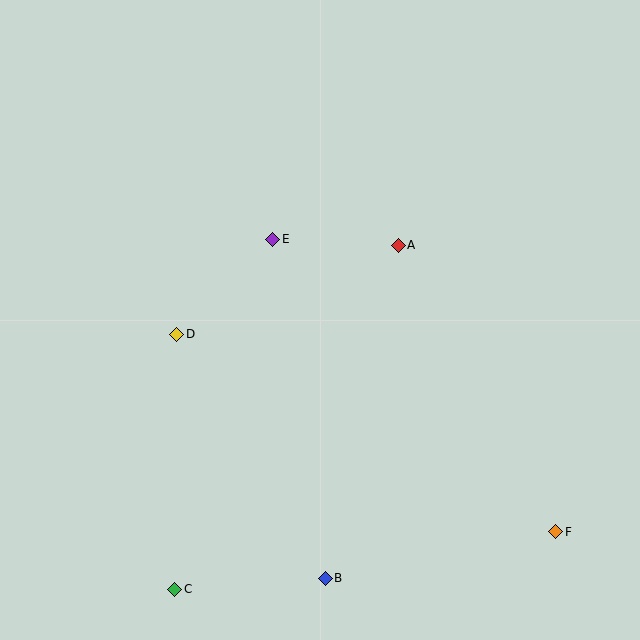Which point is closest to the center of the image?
Point E at (273, 239) is closest to the center.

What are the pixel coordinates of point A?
Point A is at (398, 245).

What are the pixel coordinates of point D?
Point D is at (177, 334).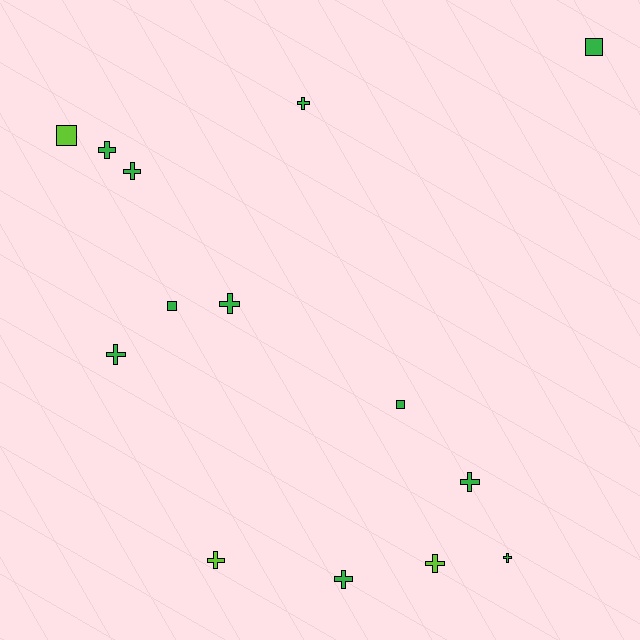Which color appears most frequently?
Green, with 11 objects.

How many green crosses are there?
There are 8 green crosses.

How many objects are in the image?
There are 14 objects.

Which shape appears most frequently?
Cross, with 10 objects.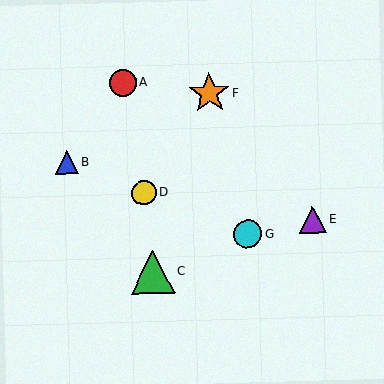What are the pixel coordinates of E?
Object E is at (313, 219).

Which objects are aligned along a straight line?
Objects B, D, G are aligned along a straight line.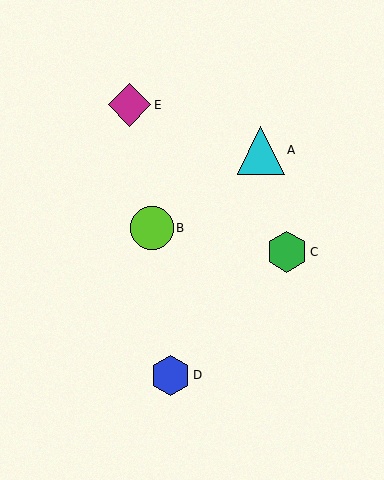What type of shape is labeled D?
Shape D is a blue hexagon.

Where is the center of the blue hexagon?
The center of the blue hexagon is at (170, 375).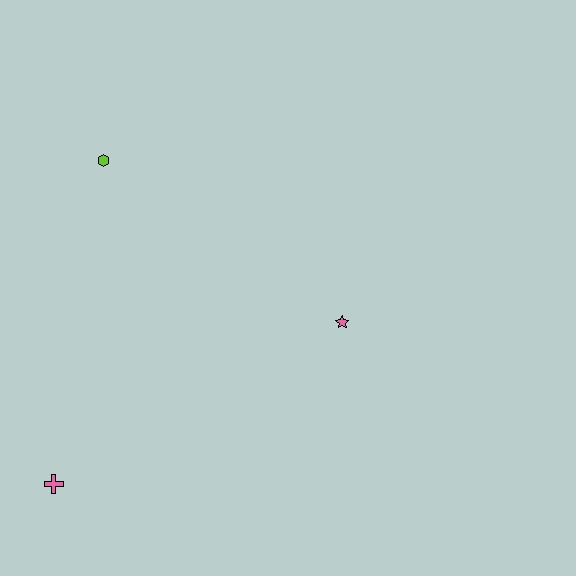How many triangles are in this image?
There are no triangles.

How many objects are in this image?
There are 3 objects.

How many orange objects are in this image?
There are no orange objects.